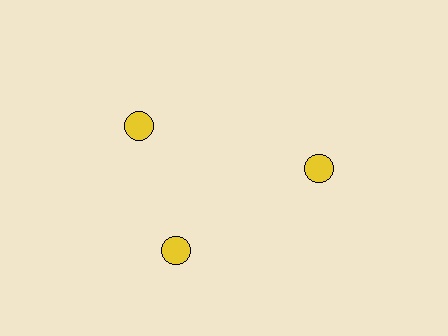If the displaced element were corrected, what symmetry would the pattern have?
It would have 3-fold rotational symmetry — the pattern would map onto itself every 120 degrees.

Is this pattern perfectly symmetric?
No. The 3 yellow circles are arranged in a ring, but one element near the 11 o'clock position is rotated out of alignment along the ring, breaking the 3-fold rotational symmetry.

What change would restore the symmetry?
The symmetry would be restored by rotating it back into even spacing with its neighbors so that all 3 circles sit at equal angles and equal distance from the center.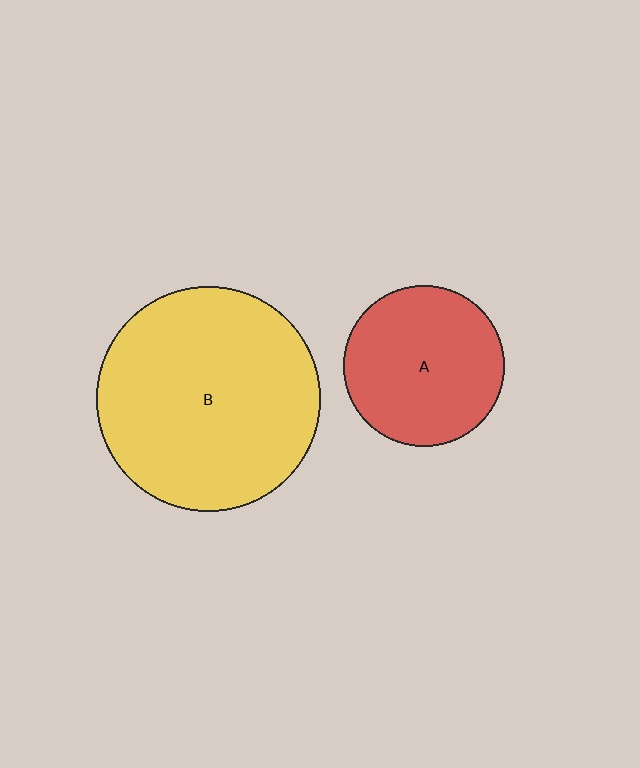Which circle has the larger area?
Circle B (yellow).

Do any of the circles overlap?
No, none of the circles overlap.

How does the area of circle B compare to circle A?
Approximately 1.9 times.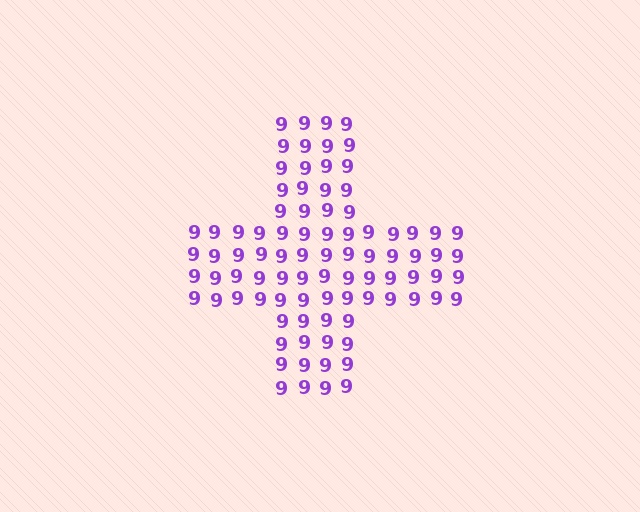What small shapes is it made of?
It is made of small digit 9's.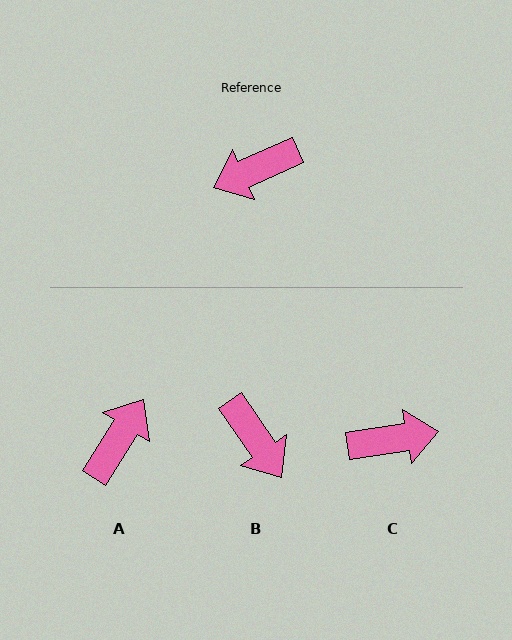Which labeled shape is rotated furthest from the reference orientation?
C, about 165 degrees away.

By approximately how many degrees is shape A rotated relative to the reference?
Approximately 146 degrees clockwise.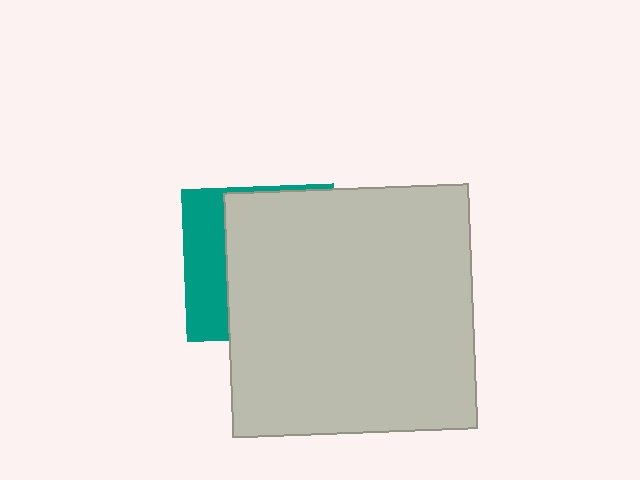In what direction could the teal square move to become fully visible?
The teal square could move left. That would shift it out from behind the light gray square entirely.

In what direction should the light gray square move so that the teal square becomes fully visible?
The light gray square should move right. That is the shortest direction to clear the overlap and leave the teal square fully visible.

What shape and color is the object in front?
The object in front is a light gray square.